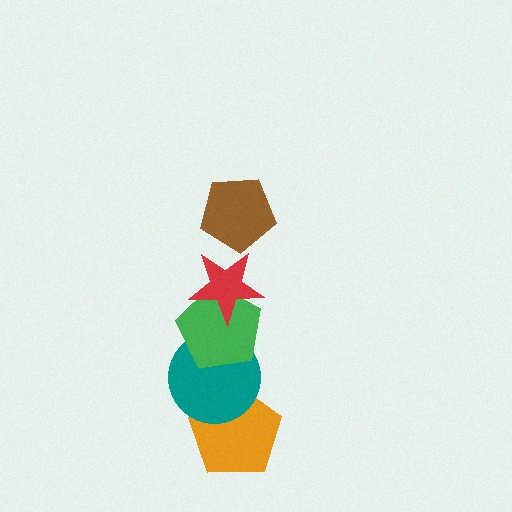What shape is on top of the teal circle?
The green pentagon is on top of the teal circle.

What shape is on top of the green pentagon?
The red star is on top of the green pentagon.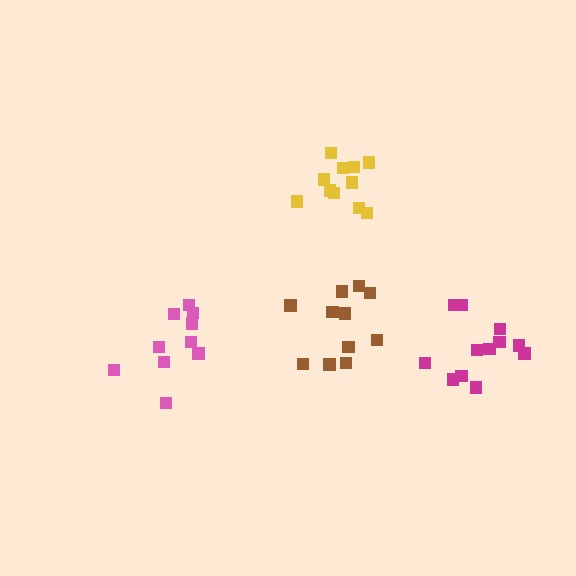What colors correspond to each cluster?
The clusters are colored: pink, yellow, magenta, brown.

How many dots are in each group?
Group 1: 10 dots, Group 2: 11 dots, Group 3: 12 dots, Group 4: 11 dots (44 total).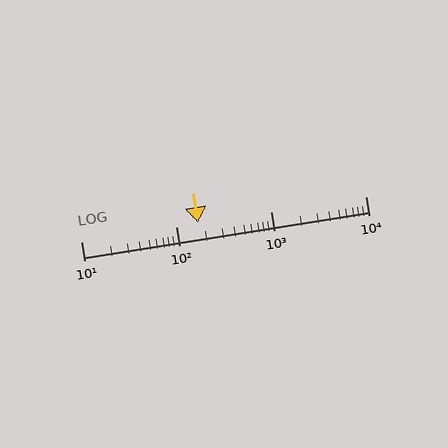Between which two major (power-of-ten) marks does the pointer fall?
The pointer is between 100 and 1000.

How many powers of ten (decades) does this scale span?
The scale spans 3 decades, from 10 to 10000.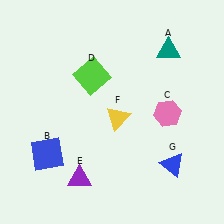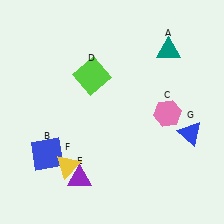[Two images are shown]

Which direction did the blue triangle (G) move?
The blue triangle (G) moved up.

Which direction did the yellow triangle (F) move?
The yellow triangle (F) moved left.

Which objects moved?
The objects that moved are: the yellow triangle (F), the blue triangle (G).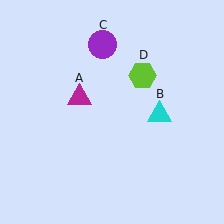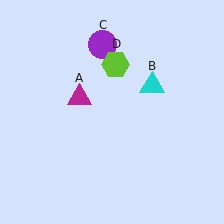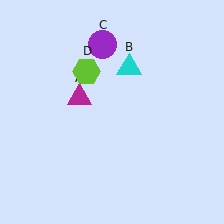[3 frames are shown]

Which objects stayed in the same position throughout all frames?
Magenta triangle (object A) and purple circle (object C) remained stationary.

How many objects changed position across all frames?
2 objects changed position: cyan triangle (object B), lime hexagon (object D).